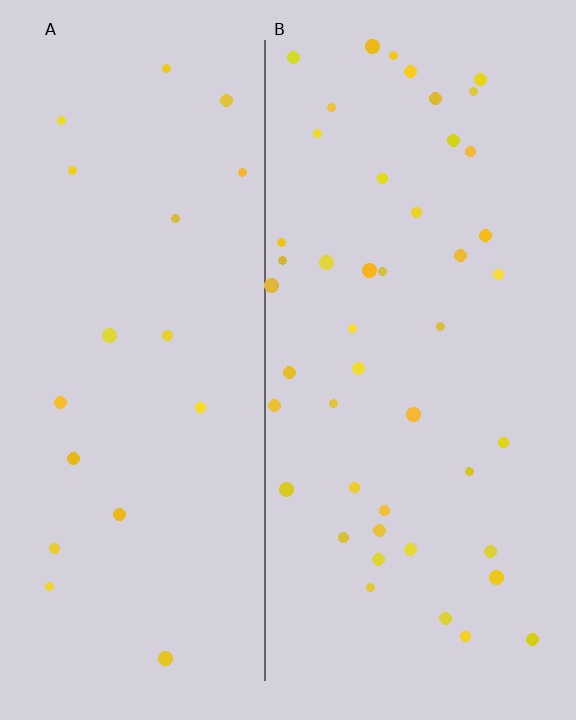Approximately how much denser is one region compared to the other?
Approximately 2.4× — region B over region A.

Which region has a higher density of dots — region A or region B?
B (the right).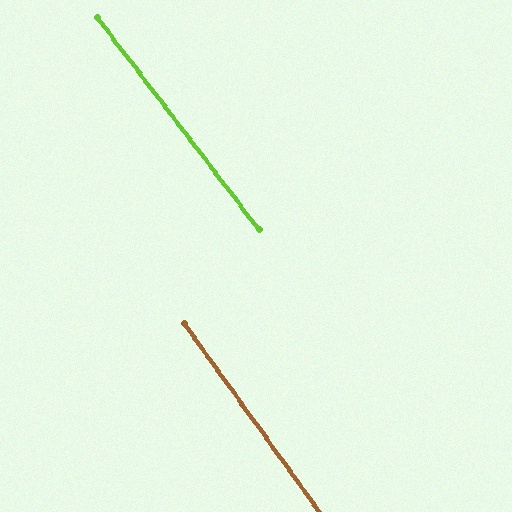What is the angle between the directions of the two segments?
Approximately 2 degrees.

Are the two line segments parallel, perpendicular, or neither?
Parallel — their directions differ by only 1.9°.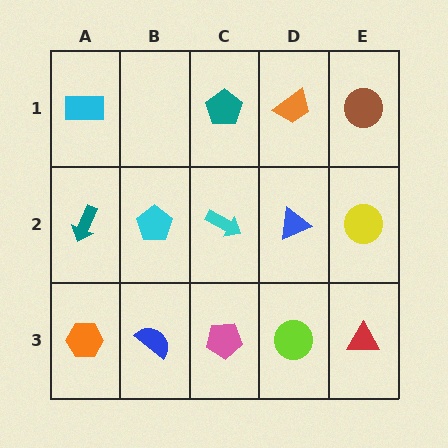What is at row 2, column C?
A cyan arrow.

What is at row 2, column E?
A yellow circle.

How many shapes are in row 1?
4 shapes.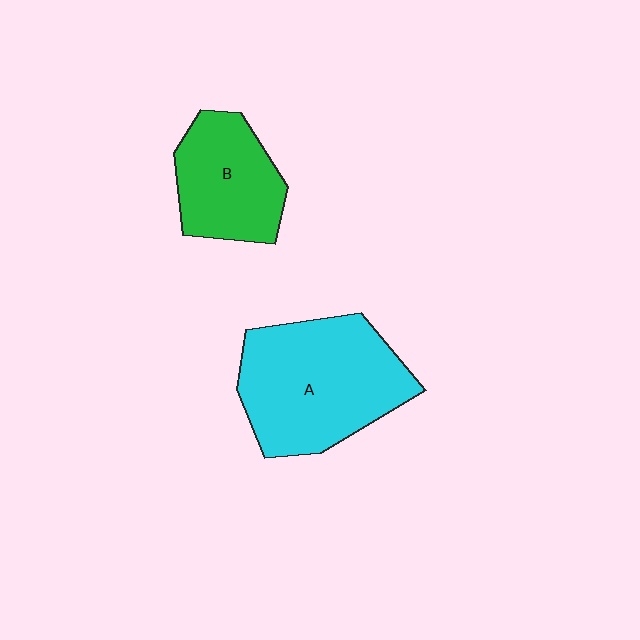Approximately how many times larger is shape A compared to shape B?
Approximately 1.6 times.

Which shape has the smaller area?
Shape B (green).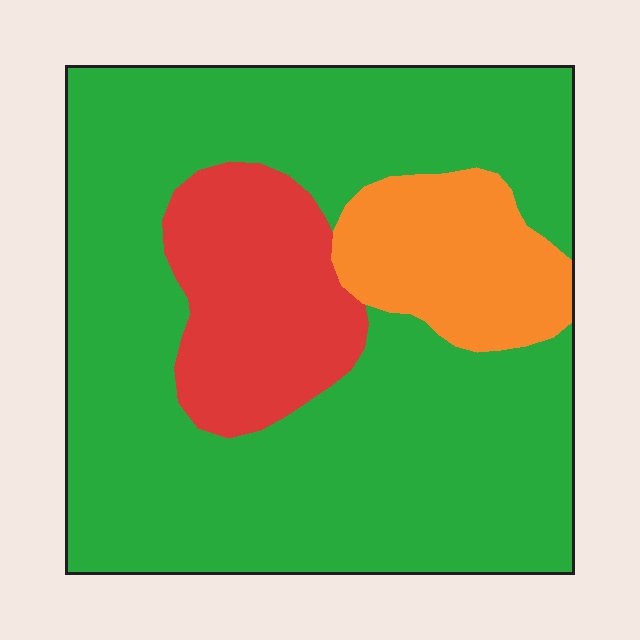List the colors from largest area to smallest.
From largest to smallest: green, red, orange.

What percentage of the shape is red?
Red covers around 15% of the shape.